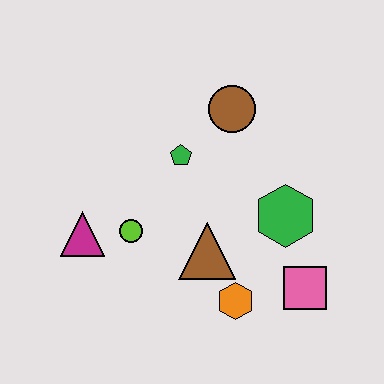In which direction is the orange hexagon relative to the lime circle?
The orange hexagon is to the right of the lime circle.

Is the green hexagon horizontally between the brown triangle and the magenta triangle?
No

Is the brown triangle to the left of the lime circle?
No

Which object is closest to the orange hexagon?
The brown triangle is closest to the orange hexagon.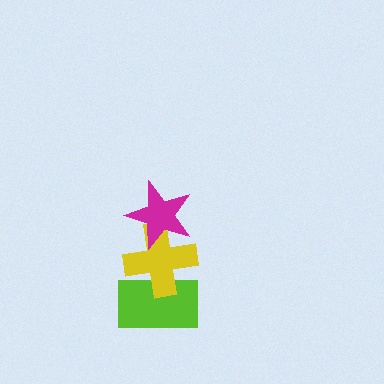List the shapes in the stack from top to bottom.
From top to bottom: the magenta star, the yellow cross, the lime rectangle.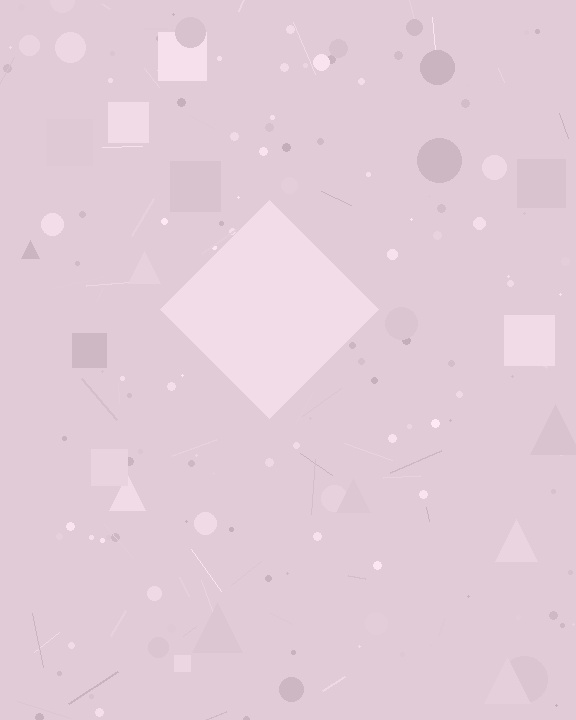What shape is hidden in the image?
A diamond is hidden in the image.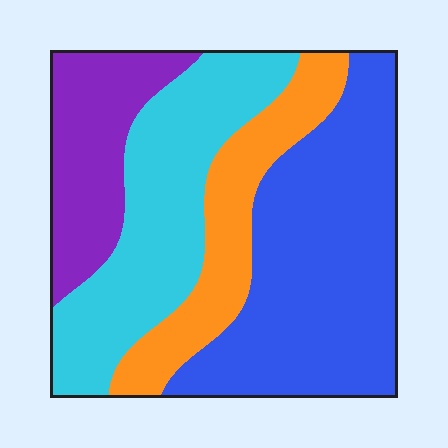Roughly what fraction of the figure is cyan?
Cyan covers around 30% of the figure.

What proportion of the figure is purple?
Purple covers around 15% of the figure.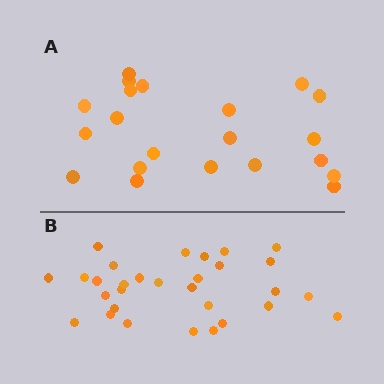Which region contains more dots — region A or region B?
Region B (the bottom region) has more dots.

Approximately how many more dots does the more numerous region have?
Region B has roughly 8 or so more dots than region A.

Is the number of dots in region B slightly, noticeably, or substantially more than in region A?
Region B has noticeably more, but not dramatically so. The ratio is roughly 1.4 to 1.